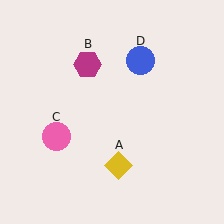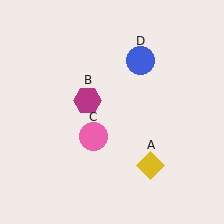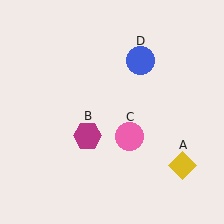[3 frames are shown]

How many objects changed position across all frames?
3 objects changed position: yellow diamond (object A), magenta hexagon (object B), pink circle (object C).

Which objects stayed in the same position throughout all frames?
Blue circle (object D) remained stationary.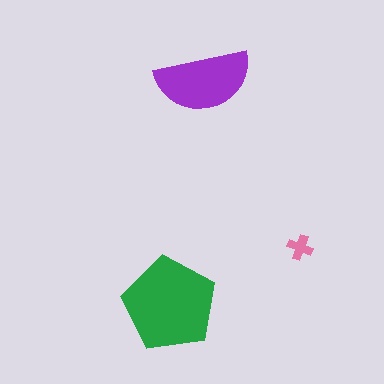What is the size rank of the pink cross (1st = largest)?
3rd.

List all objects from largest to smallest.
The green pentagon, the purple semicircle, the pink cross.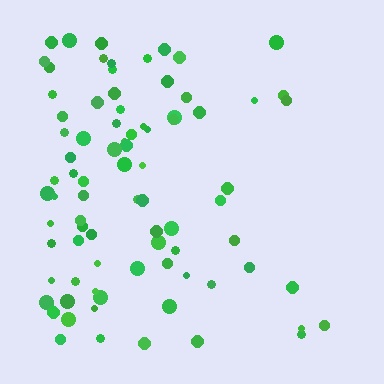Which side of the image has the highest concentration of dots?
The left.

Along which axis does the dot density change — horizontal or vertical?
Horizontal.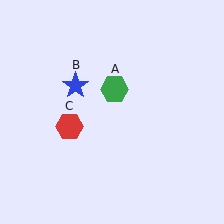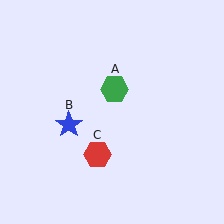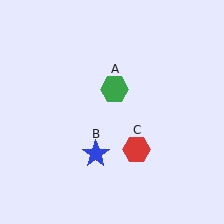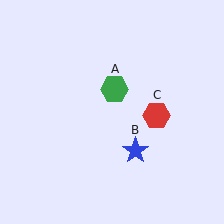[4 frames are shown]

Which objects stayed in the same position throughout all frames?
Green hexagon (object A) remained stationary.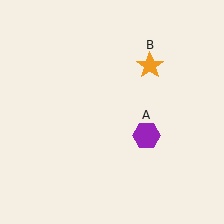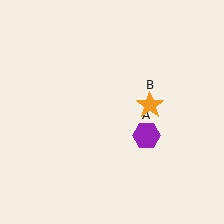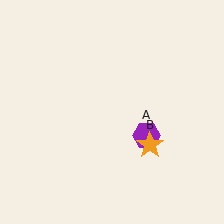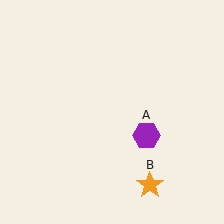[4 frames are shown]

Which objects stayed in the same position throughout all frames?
Purple hexagon (object A) remained stationary.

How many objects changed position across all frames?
1 object changed position: orange star (object B).